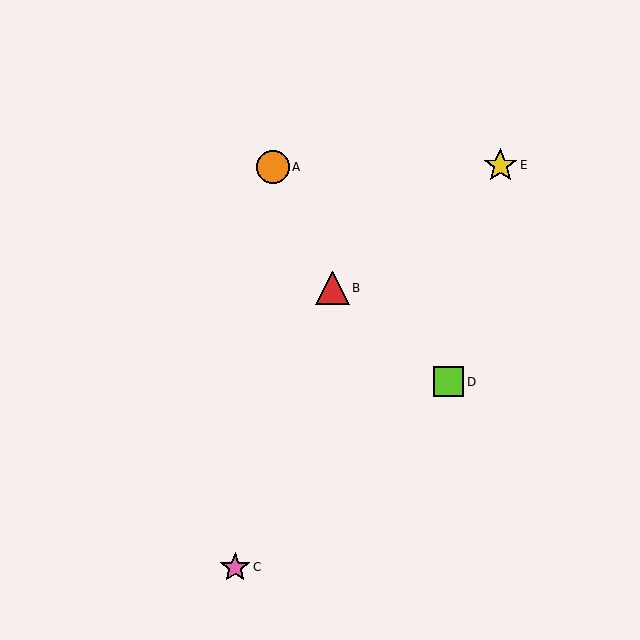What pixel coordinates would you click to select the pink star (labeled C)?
Click at (235, 567) to select the pink star C.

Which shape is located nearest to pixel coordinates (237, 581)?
The pink star (labeled C) at (235, 567) is nearest to that location.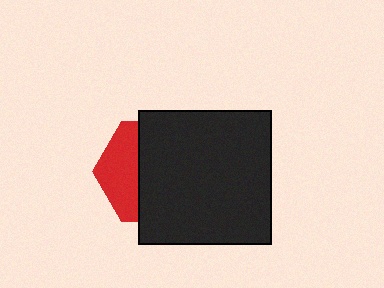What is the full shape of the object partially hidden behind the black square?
The partially hidden object is a red hexagon.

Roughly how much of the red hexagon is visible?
A small part of it is visible (roughly 36%).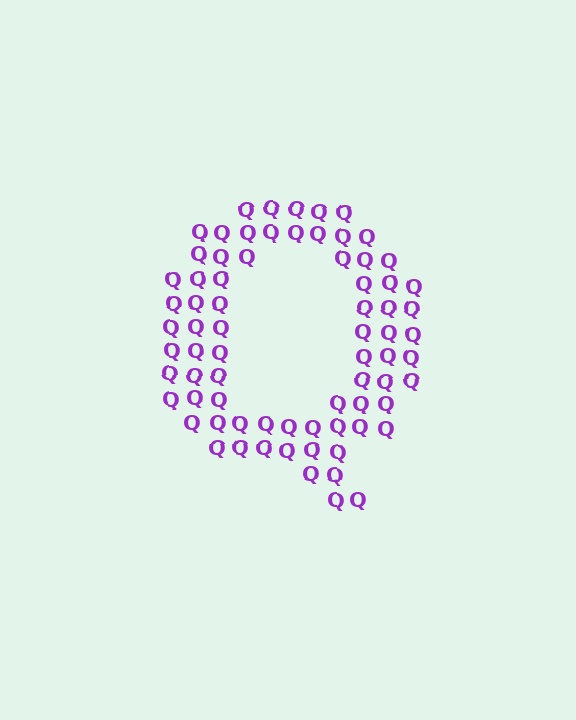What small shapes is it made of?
It is made of small letter Q's.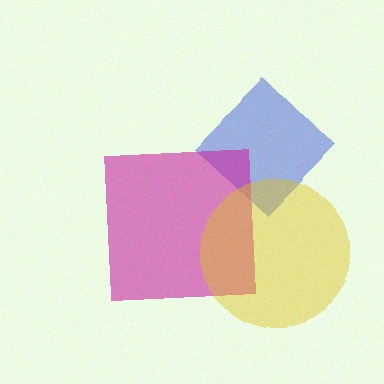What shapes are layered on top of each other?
The layered shapes are: a blue diamond, a magenta square, a yellow circle.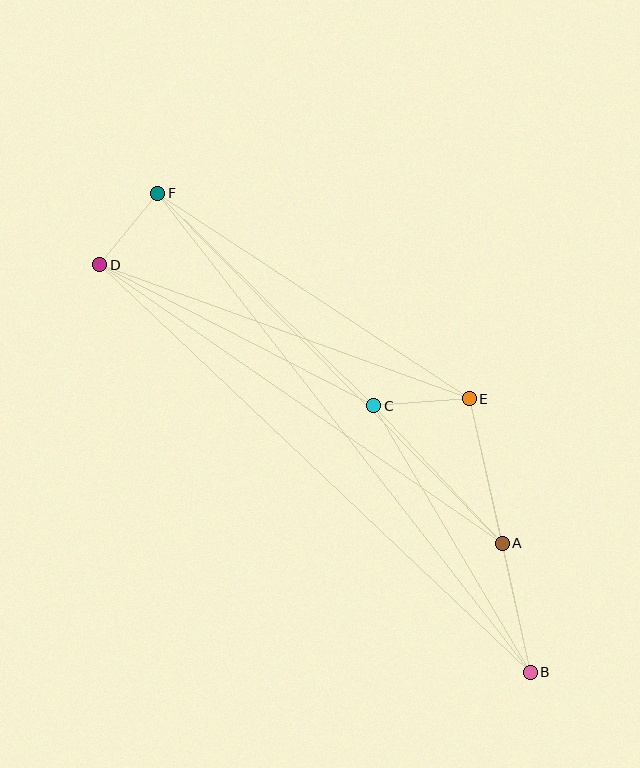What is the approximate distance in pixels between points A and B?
The distance between A and B is approximately 132 pixels.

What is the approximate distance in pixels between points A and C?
The distance between A and C is approximately 188 pixels.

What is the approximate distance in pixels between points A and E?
The distance between A and E is approximately 148 pixels.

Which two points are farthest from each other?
Points B and F are farthest from each other.